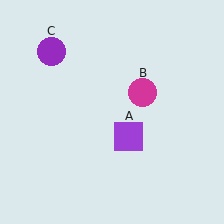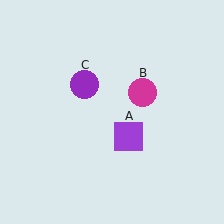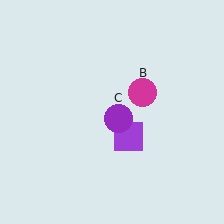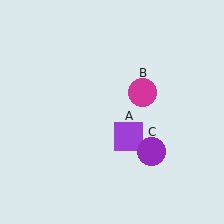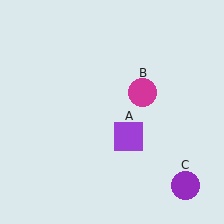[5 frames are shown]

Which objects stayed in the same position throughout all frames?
Purple square (object A) and magenta circle (object B) remained stationary.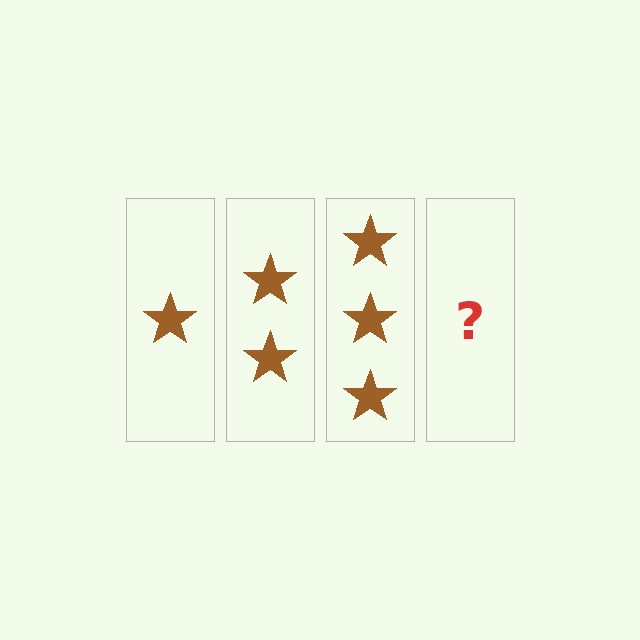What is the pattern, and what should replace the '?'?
The pattern is that each step adds one more star. The '?' should be 4 stars.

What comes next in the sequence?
The next element should be 4 stars.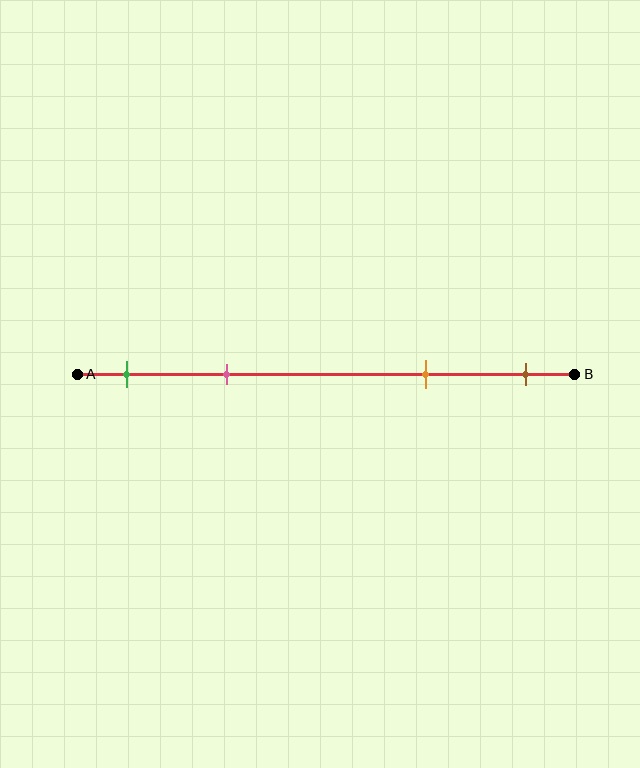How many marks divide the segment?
There are 4 marks dividing the segment.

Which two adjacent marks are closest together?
The green and pink marks are the closest adjacent pair.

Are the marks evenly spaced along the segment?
No, the marks are not evenly spaced.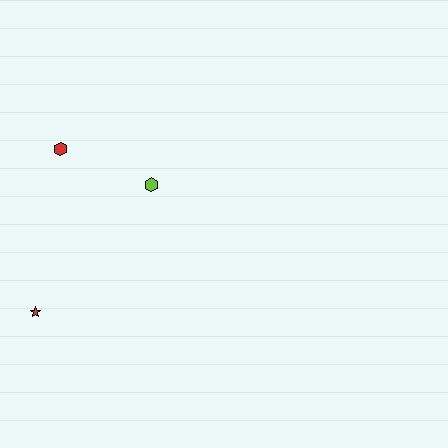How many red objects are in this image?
There are 2 red objects.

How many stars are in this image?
There is 1 star.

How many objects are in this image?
There are 3 objects.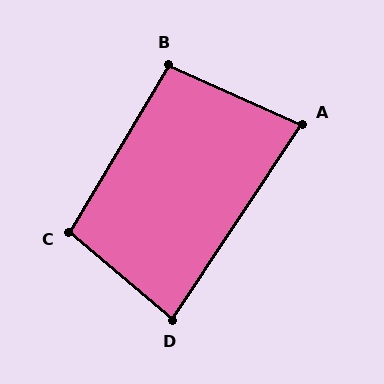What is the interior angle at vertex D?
Approximately 83 degrees (acute).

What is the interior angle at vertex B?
Approximately 97 degrees (obtuse).